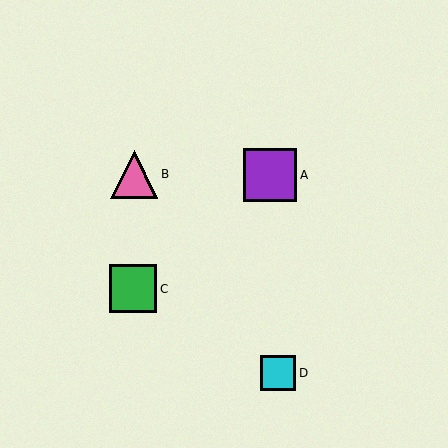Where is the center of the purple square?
The center of the purple square is at (270, 175).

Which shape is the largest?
The purple square (labeled A) is the largest.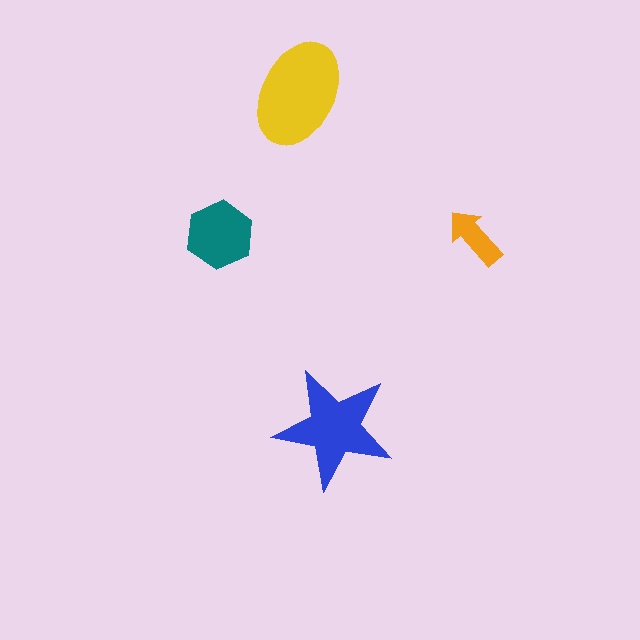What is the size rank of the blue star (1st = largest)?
2nd.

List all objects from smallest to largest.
The orange arrow, the teal hexagon, the blue star, the yellow ellipse.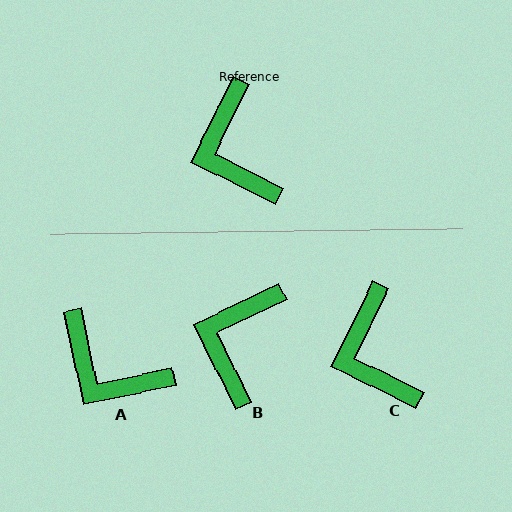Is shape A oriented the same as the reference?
No, it is off by about 38 degrees.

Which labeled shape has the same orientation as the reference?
C.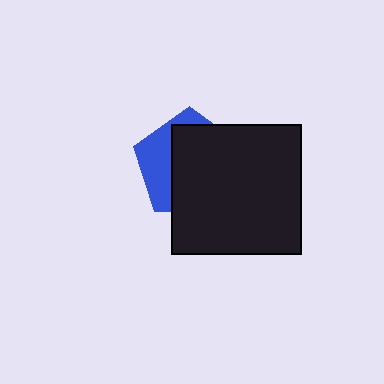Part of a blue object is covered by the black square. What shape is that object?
It is a pentagon.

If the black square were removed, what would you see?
You would see the complete blue pentagon.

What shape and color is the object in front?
The object in front is a black square.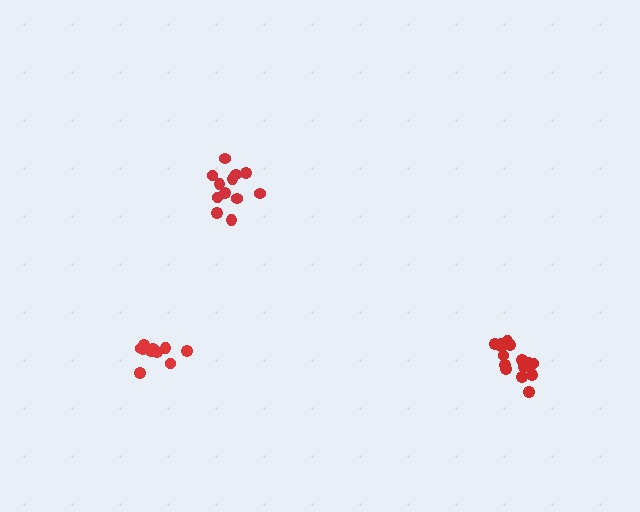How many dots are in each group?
Group 1: 12 dots, Group 2: 10 dots, Group 3: 16 dots (38 total).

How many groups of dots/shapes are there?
There are 3 groups.